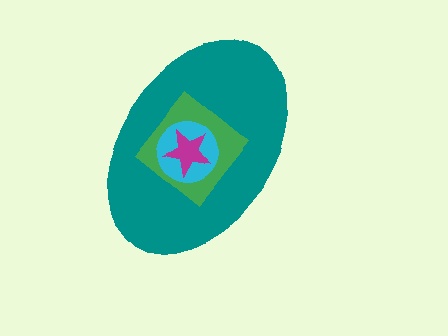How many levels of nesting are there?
4.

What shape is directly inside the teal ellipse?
The green diamond.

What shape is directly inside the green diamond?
The cyan circle.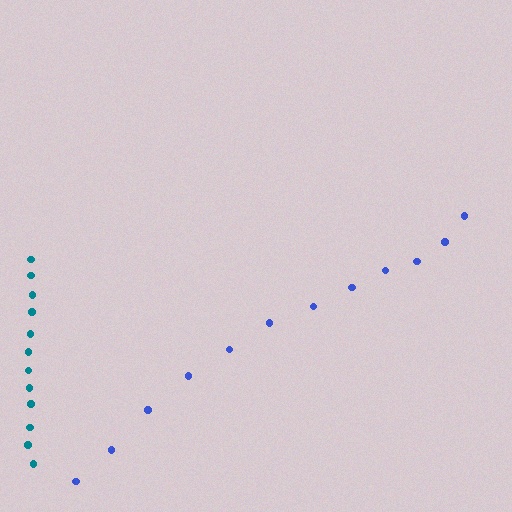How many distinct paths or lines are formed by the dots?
There are 2 distinct paths.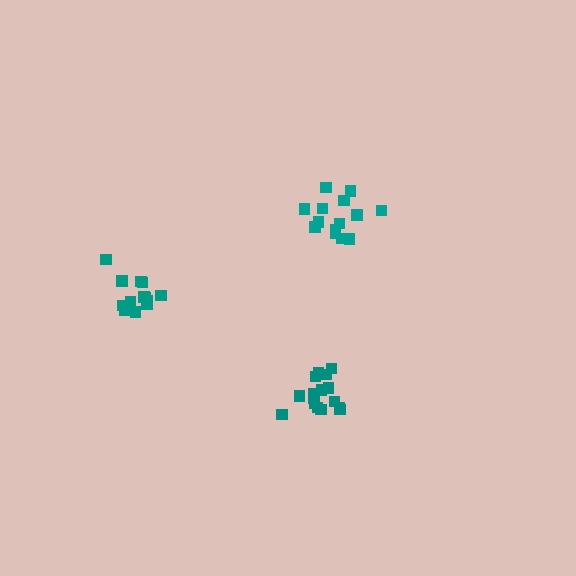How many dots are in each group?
Group 1: 14 dots, Group 2: 13 dots, Group 3: 16 dots (43 total).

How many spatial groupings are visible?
There are 3 spatial groupings.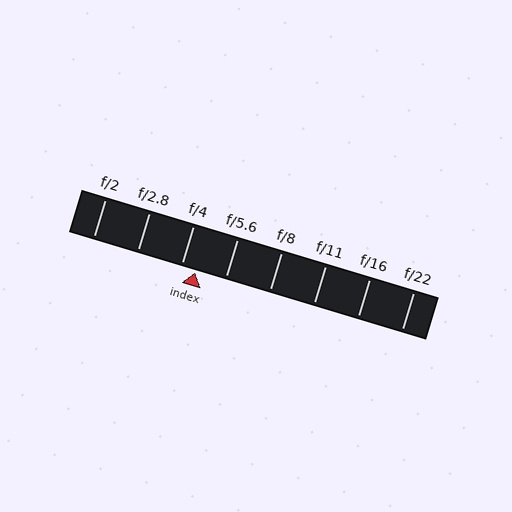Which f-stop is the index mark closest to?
The index mark is closest to f/4.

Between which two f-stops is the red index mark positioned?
The index mark is between f/4 and f/5.6.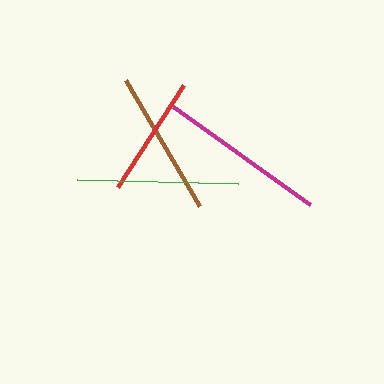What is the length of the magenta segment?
The magenta segment is approximately 168 pixels long.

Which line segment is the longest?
The magenta line is the longest at approximately 168 pixels.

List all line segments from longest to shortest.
From longest to shortest: magenta, green, brown, red.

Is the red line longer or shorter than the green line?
The green line is longer than the red line.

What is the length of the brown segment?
The brown segment is approximately 145 pixels long.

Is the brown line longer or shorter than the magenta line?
The magenta line is longer than the brown line.